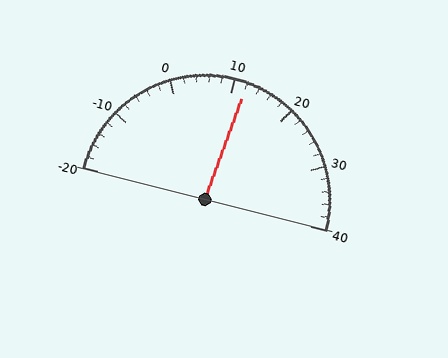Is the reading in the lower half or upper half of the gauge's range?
The reading is in the upper half of the range (-20 to 40).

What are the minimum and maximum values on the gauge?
The gauge ranges from -20 to 40.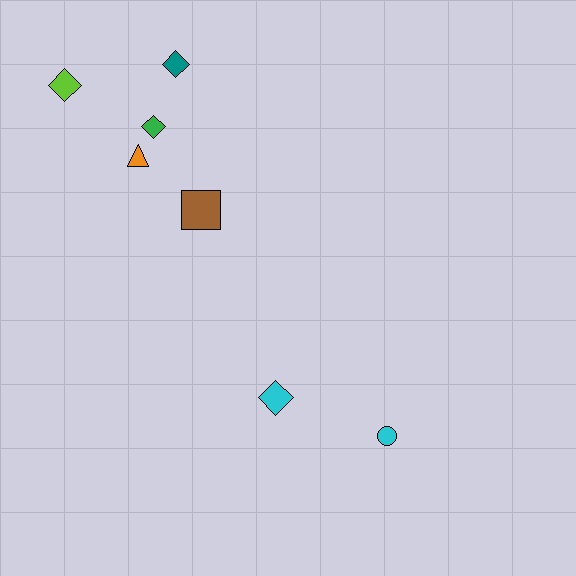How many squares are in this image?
There is 1 square.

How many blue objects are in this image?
There are no blue objects.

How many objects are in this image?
There are 7 objects.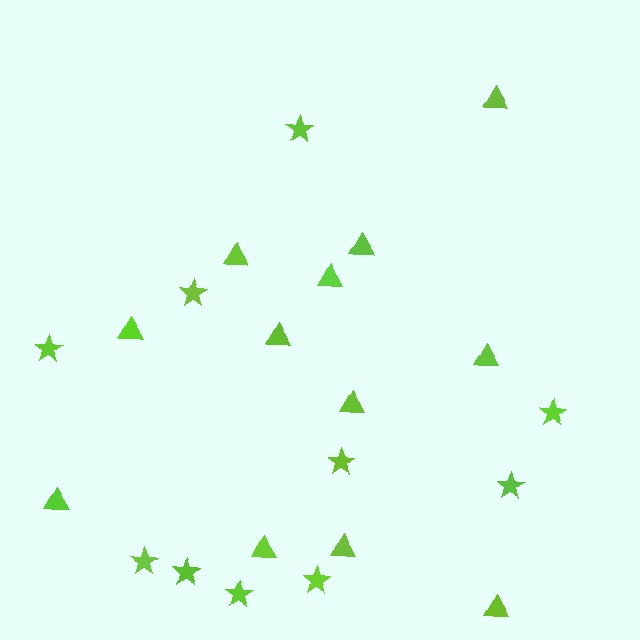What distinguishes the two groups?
There are 2 groups: one group of stars (10) and one group of triangles (12).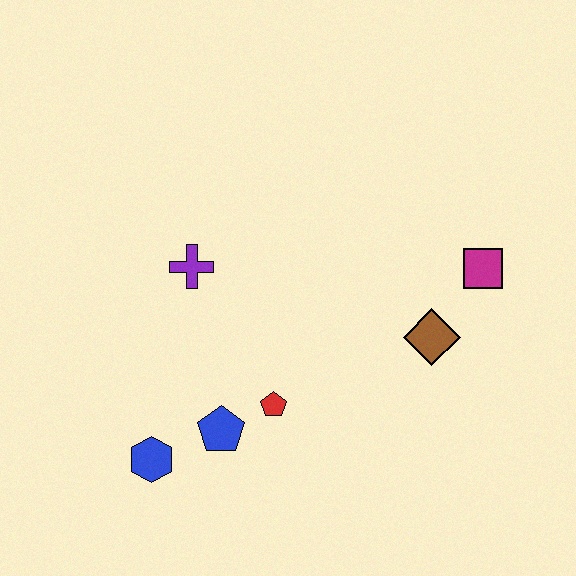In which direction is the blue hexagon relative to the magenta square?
The blue hexagon is to the left of the magenta square.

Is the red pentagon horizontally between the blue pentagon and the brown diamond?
Yes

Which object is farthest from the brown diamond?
The blue hexagon is farthest from the brown diamond.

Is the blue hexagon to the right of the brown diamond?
No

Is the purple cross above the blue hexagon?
Yes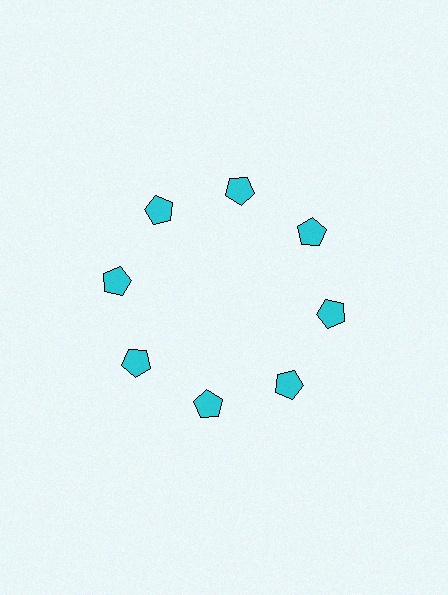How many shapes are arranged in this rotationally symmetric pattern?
There are 8 shapes, arranged in 8 groups of 1.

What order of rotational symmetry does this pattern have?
This pattern has 8-fold rotational symmetry.